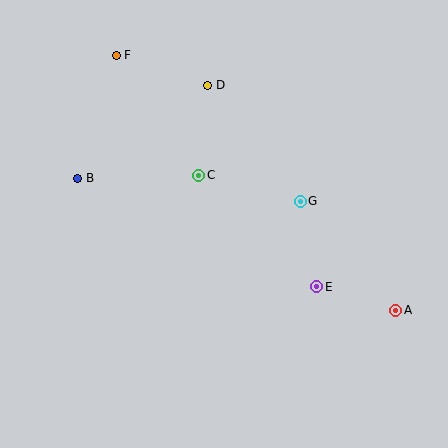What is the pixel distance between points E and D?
The distance between E and D is 229 pixels.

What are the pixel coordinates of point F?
Point F is at (116, 55).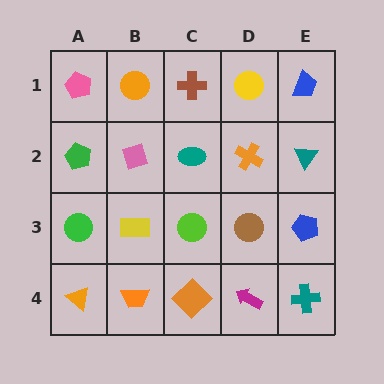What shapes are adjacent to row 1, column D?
An orange cross (row 2, column D), a brown cross (row 1, column C), a blue trapezoid (row 1, column E).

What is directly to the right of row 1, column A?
An orange circle.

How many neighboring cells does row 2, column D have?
4.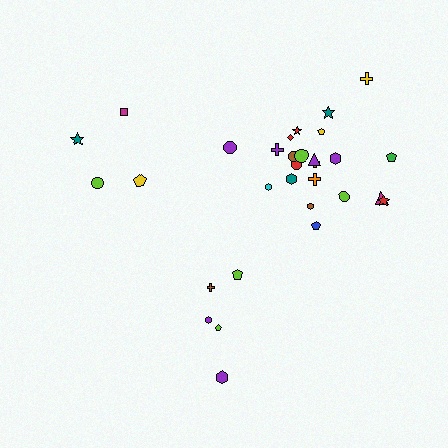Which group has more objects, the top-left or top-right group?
The top-right group.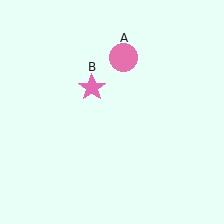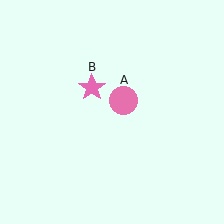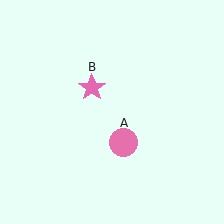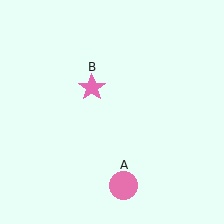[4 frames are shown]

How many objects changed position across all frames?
1 object changed position: pink circle (object A).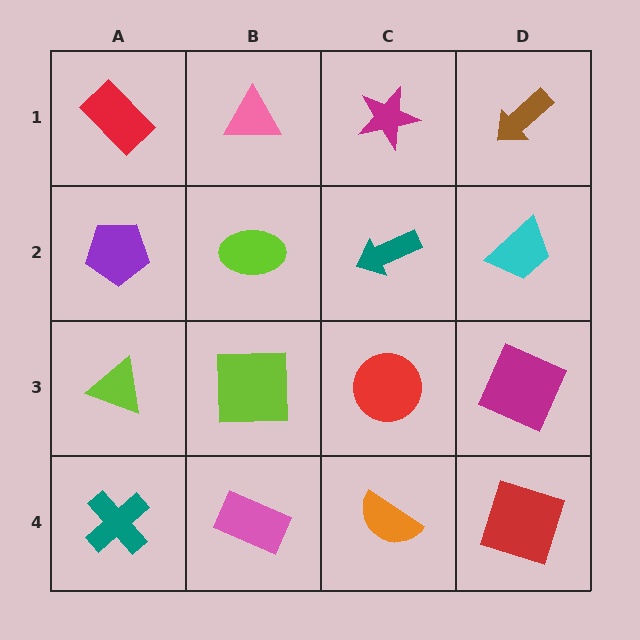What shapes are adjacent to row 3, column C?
A teal arrow (row 2, column C), an orange semicircle (row 4, column C), a lime square (row 3, column B), a magenta square (row 3, column D).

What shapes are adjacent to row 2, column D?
A brown arrow (row 1, column D), a magenta square (row 3, column D), a teal arrow (row 2, column C).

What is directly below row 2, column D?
A magenta square.